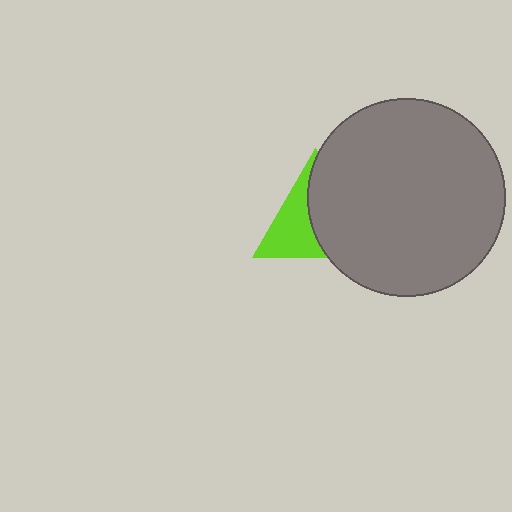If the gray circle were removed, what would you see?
You would see the complete lime triangle.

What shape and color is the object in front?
The object in front is a gray circle.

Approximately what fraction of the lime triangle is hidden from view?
Roughly 55% of the lime triangle is hidden behind the gray circle.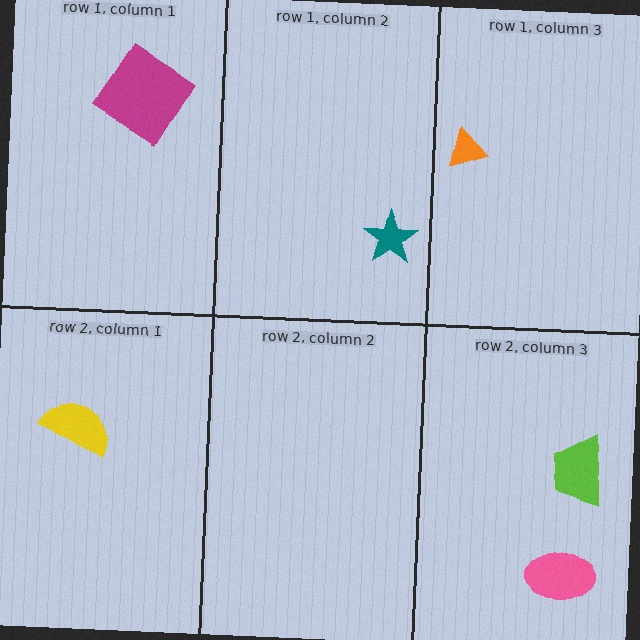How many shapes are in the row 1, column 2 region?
1.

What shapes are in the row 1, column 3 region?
The orange triangle.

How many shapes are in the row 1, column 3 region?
1.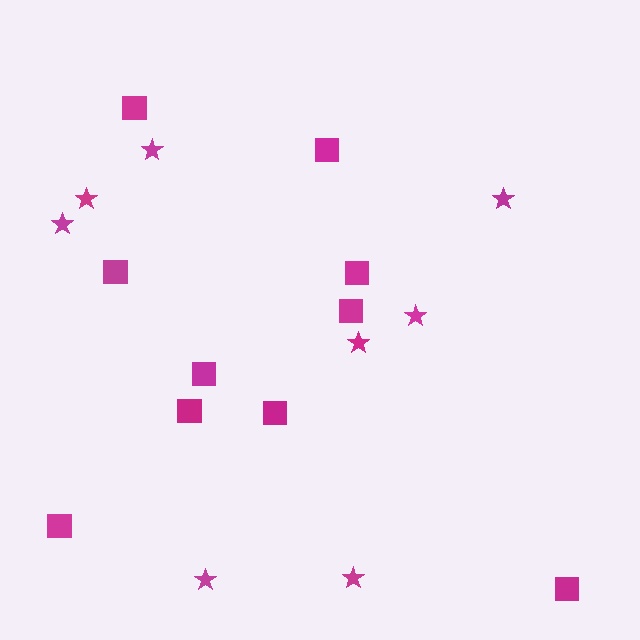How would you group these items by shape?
There are 2 groups: one group of squares (10) and one group of stars (8).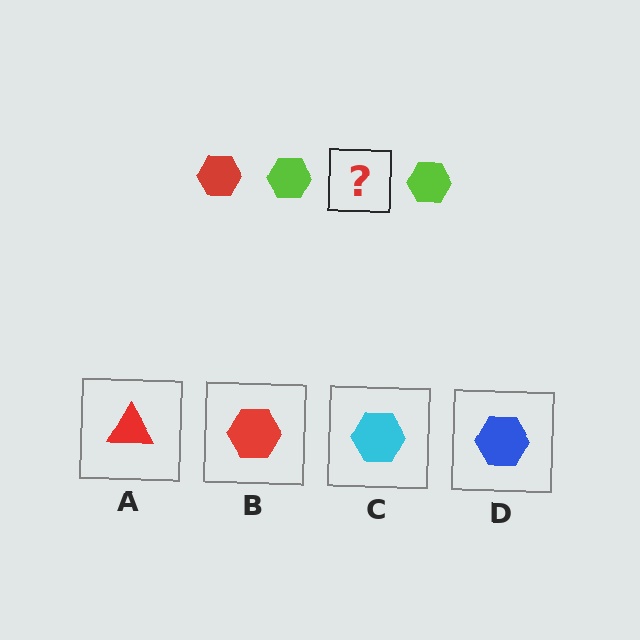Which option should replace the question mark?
Option B.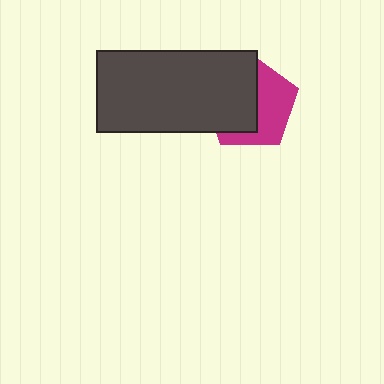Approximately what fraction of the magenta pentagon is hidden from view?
Roughly 53% of the magenta pentagon is hidden behind the dark gray rectangle.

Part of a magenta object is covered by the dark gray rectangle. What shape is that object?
It is a pentagon.